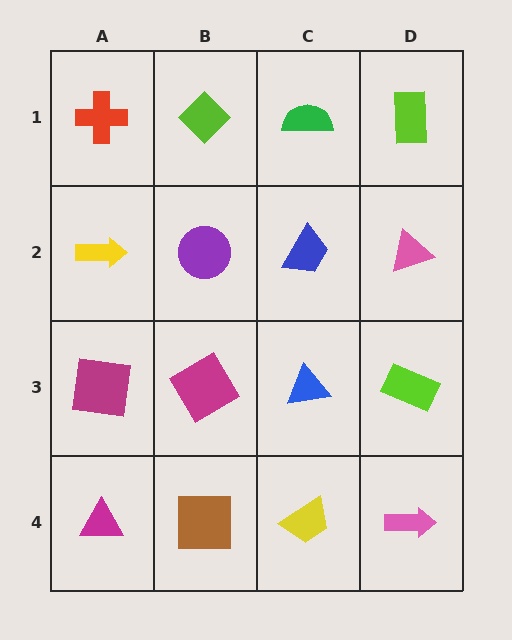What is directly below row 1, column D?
A pink triangle.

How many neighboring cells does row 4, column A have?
2.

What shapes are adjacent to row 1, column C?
A blue trapezoid (row 2, column C), a lime diamond (row 1, column B), a lime rectangle (row 1, column D).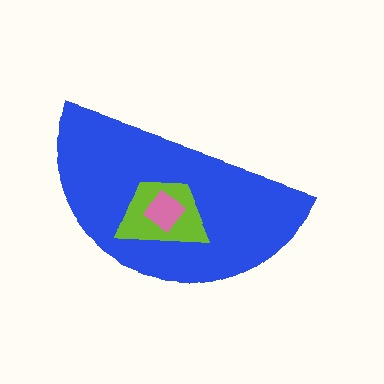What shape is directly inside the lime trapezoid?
The pink diamond.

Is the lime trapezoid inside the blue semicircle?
Yes.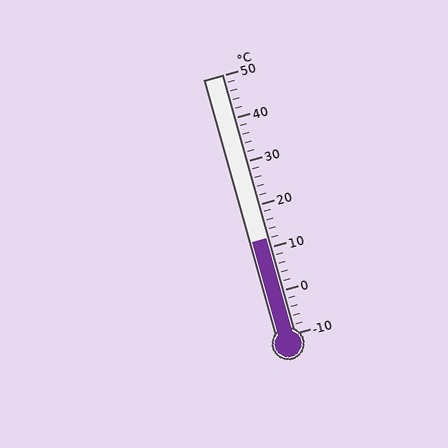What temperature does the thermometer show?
The thermometer shows approximately 12°C.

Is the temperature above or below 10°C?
The temperature is above 10°C.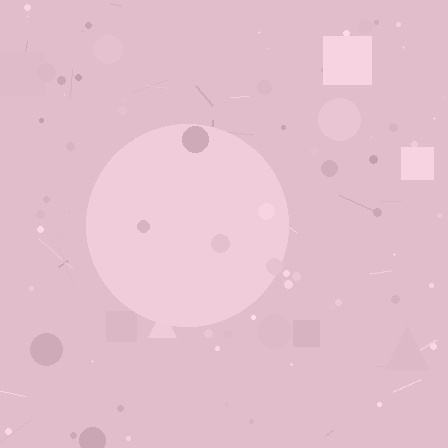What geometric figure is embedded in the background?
A circle is embedded in the background.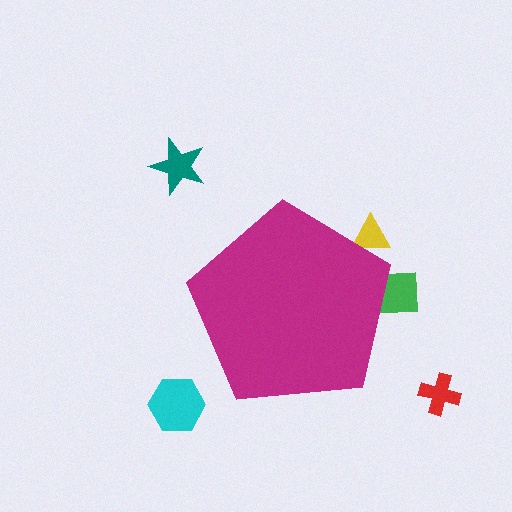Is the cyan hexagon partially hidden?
No, the cyan hexagon is fully visible.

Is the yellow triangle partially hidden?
Yes, the yellow triangle is partially hidden behind the magenta pentagon.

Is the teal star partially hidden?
No, the teal star is fully visible.